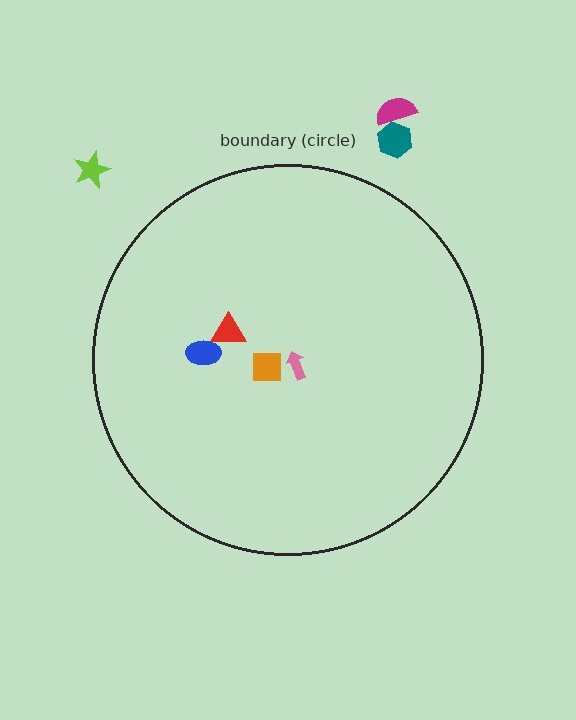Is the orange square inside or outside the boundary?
Inside.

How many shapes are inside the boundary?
4 inside, 3 outside.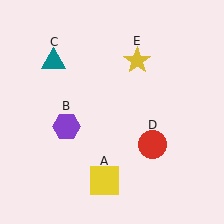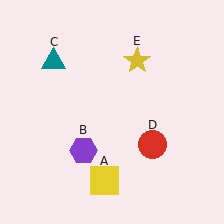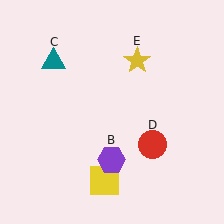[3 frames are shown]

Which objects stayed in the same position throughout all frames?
Yellow square (object A) and teal triangle (object C) and red circle (object D) and yellow star (object E) remained stationary.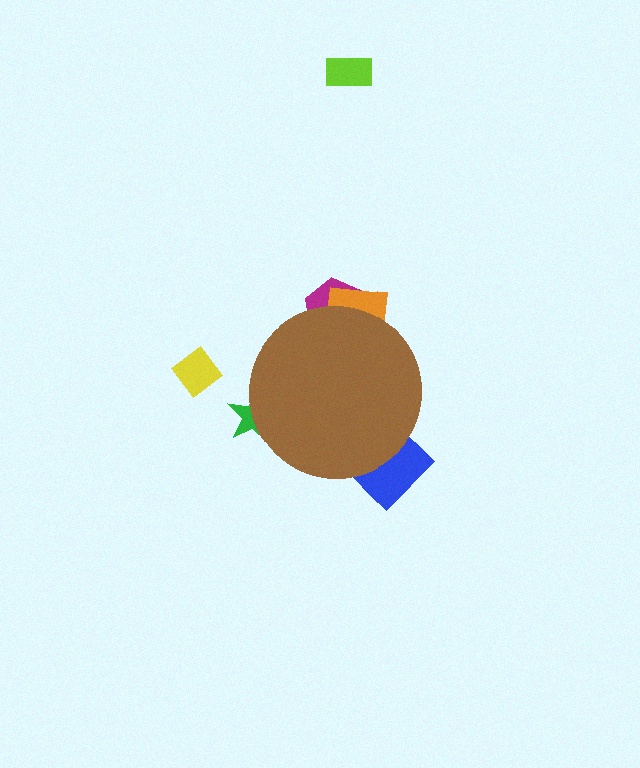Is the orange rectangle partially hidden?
Yes, the orange rectangle is partially hidden behind the brown circle.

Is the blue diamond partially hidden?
Yes, the blue diamond is partially hidden behind the brown circle.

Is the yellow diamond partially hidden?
No, the yellow diamond is fully visible.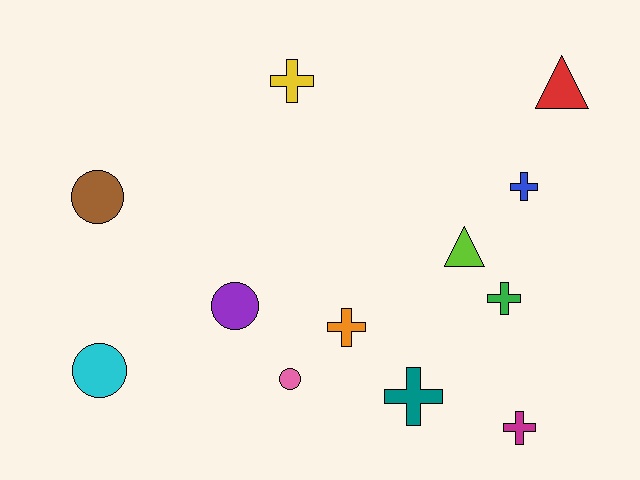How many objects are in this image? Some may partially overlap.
There are 12 objects.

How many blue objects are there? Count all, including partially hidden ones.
There is 1 blue object.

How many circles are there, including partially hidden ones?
There are 4 circles.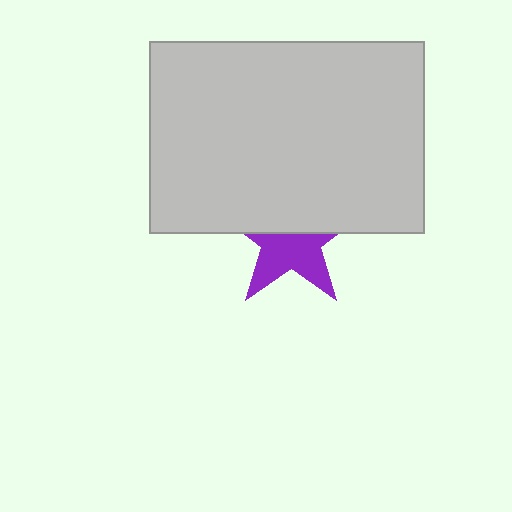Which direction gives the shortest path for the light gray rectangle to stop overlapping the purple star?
Moving up gives the shortest separation.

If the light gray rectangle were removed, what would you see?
You would see the complete purple star.